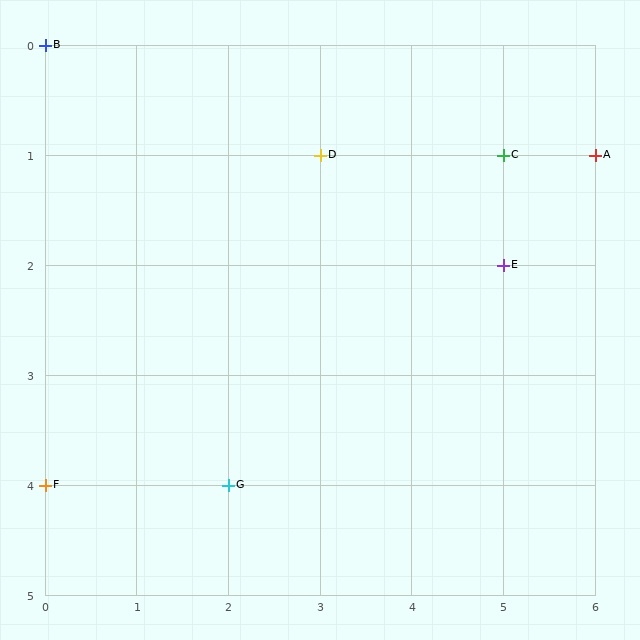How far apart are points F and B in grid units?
Points F and B are 4 rows apart.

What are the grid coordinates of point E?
Point E is at grid coordinates (5, 2).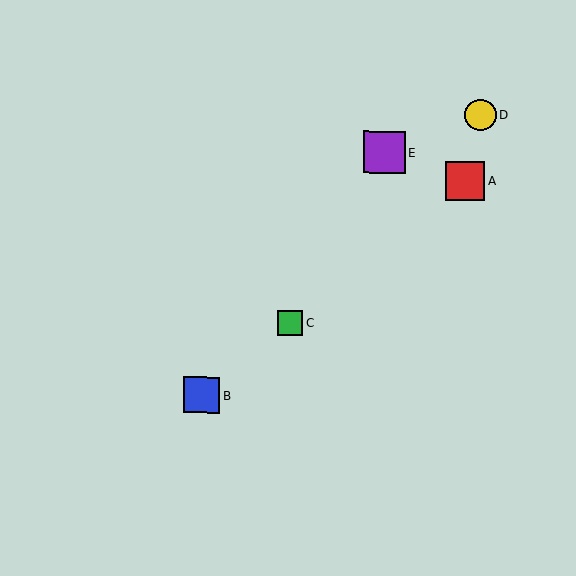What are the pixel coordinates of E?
Object E is at (384, 152).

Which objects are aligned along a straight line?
Objects A, B, C are aligned along a straight line.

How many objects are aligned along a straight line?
3 objects (A, B, C) are aligned along a straight line.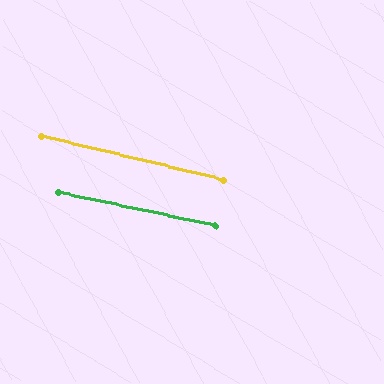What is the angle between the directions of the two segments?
Approximately 2 degrees.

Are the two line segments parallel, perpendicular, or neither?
Parallel — their directions differ by only 1.8°.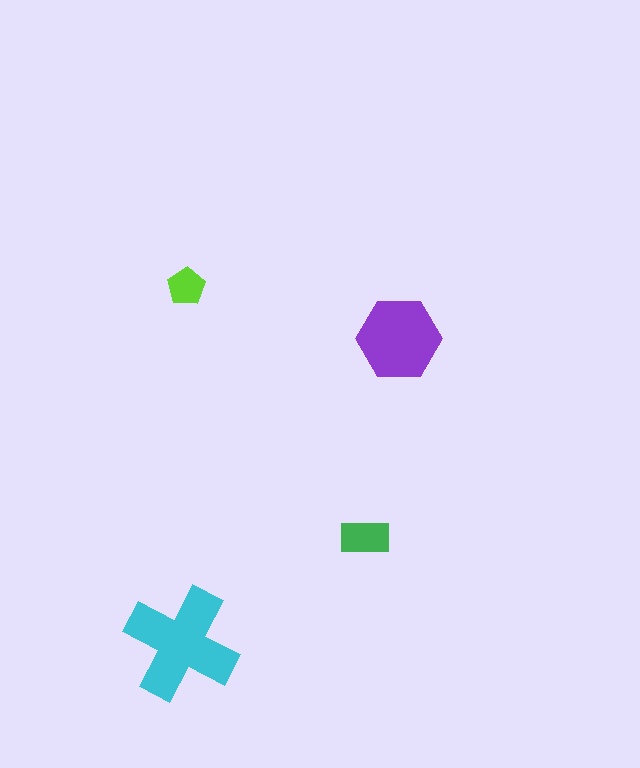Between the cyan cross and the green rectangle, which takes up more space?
The cyan cross.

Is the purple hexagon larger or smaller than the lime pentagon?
Larger.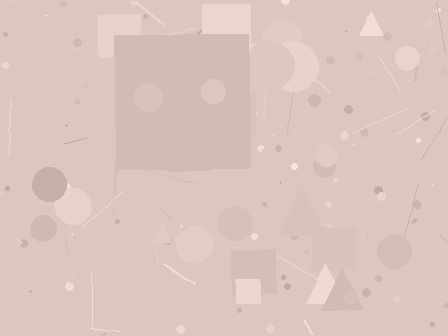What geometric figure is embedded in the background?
A square is embedded in the background.